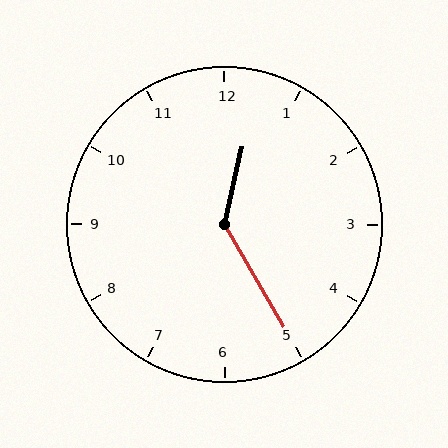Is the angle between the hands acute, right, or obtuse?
It is obtuse.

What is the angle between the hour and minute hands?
Approximately 138 degrees.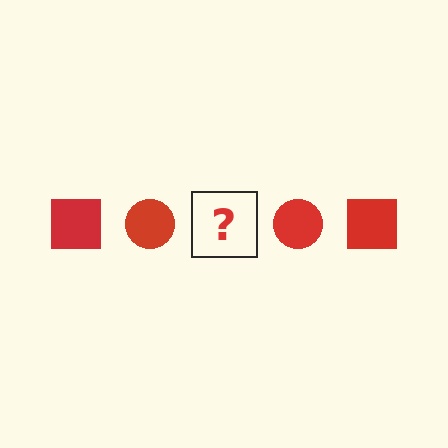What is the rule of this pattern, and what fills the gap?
The rule is that the pattern cycles through square, circle shapes in red. The gap should be filled with a red square.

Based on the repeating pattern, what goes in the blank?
The blank should be a red square.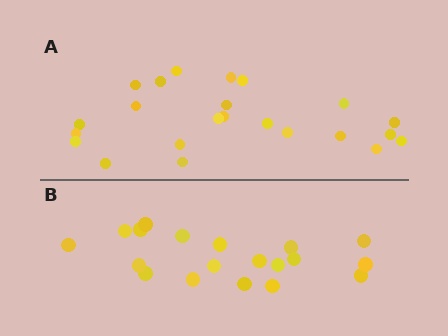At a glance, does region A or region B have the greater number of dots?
Region A (the top region) has more dots.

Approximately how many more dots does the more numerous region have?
Region A has about 4 more dots than region B.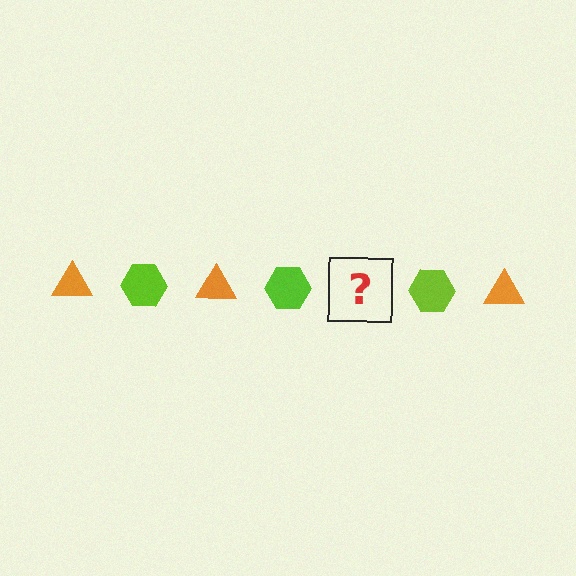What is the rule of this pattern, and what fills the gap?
The rule is that the pattern alternates between orange triangle and lime hexagon. The gap should be filled with an orange triangle.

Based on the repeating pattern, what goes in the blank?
The blank should be an orange triangle.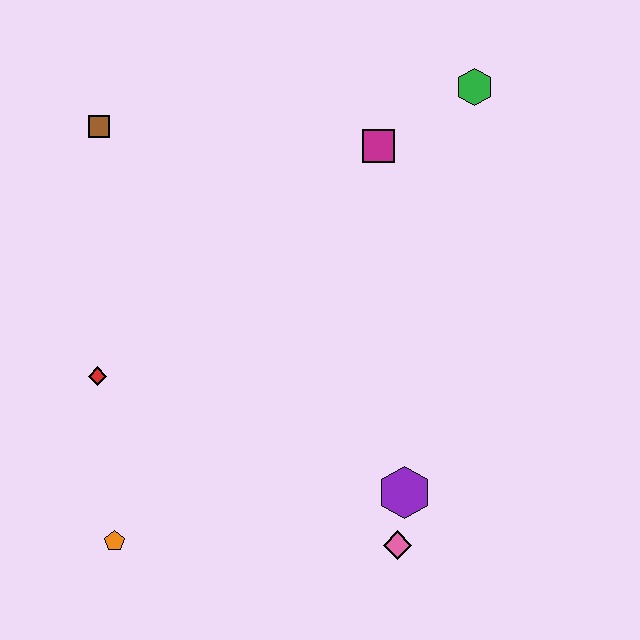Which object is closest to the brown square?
The red diamond is closest to the brown square.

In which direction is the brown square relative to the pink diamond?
The brown square is above the pink diamond.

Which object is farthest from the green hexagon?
The orange pentagon is farthest from the green hexagon.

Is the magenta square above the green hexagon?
No